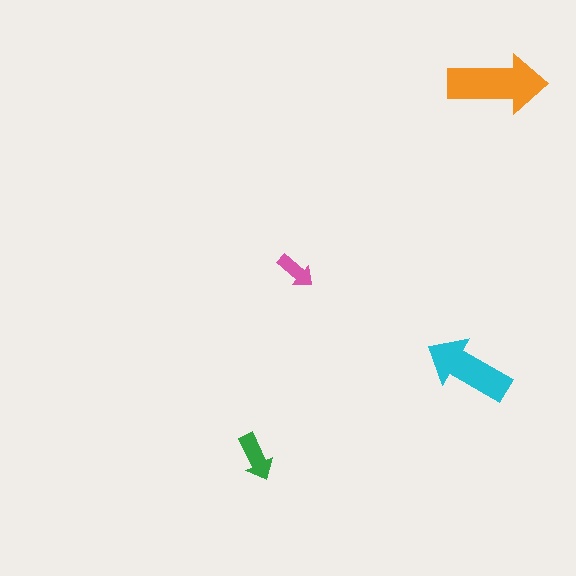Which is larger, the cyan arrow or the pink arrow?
The cyan one.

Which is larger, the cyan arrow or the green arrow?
The cyan one.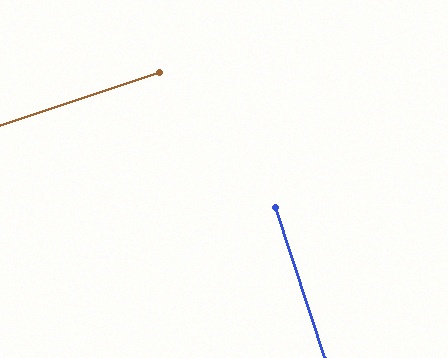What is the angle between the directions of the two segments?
Approximately 90 degrees.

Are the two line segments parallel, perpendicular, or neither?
Perpendicular — they meet at approximately 90°.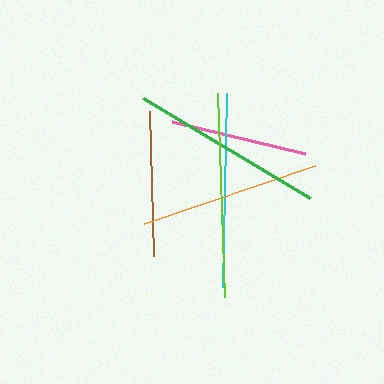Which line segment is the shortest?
The pink line is the shortest at approximately 137 pixels.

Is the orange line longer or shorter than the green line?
The green line is longer than the orange line.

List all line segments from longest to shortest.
From longest to shortest: lime, green, cyan, orange, brown, pink.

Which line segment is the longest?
The lime line is the longest at approximately 204 pixels.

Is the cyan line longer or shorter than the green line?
The green line is longer than the cyan line.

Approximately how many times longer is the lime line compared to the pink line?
The lime line is approximately 1.5 times the length of the pink line.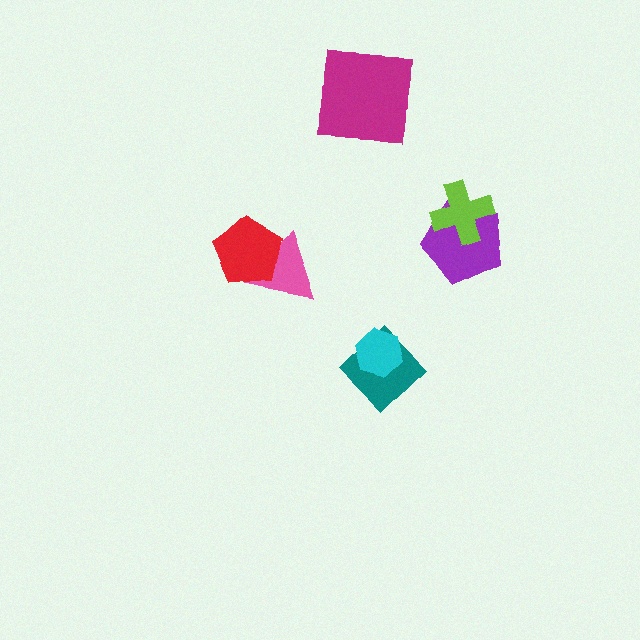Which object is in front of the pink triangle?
The red pentagon is in front of the pink triangle.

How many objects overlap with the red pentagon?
1 object overlaps with the red pentagon.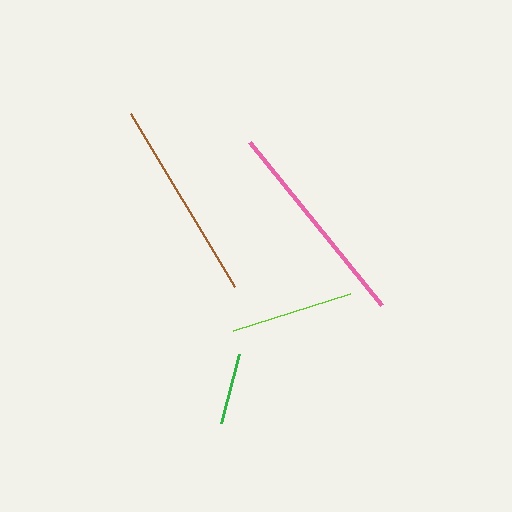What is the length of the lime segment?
The lime segment is approximately 123 pixels long.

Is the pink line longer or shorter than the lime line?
The pink line is longer than the lime line.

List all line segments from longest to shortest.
From longest to shortest: pink, brown, lime, green.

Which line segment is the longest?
The pink line is the longest at approximately 210 pixels.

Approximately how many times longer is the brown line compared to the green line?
The brown line is approximately 2.8 times the length of the green line.